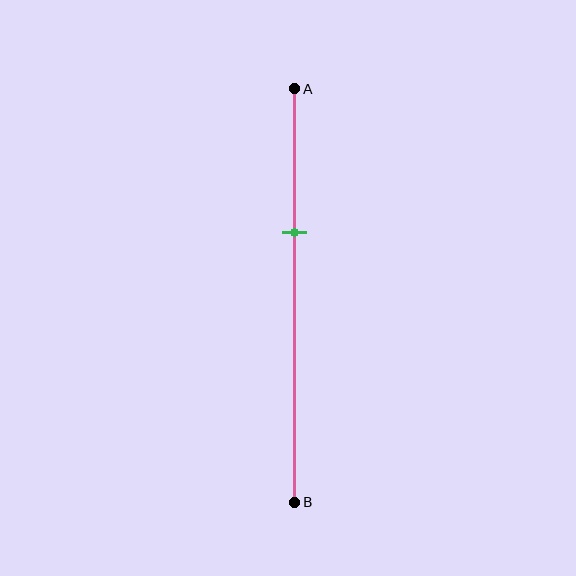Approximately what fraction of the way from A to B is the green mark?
The green mark is approximately 35% of the way from A to B.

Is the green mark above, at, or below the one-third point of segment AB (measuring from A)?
The green mark is approximately at the one-third point of segment AB.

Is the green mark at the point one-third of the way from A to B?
Yes, the mark is approximately at the one-third point.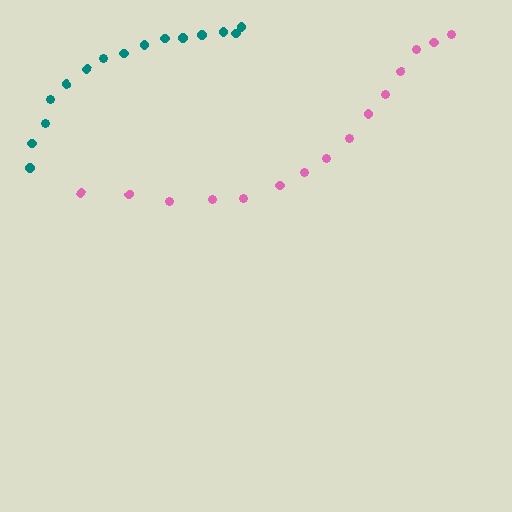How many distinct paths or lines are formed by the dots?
There are 2 distinct paths.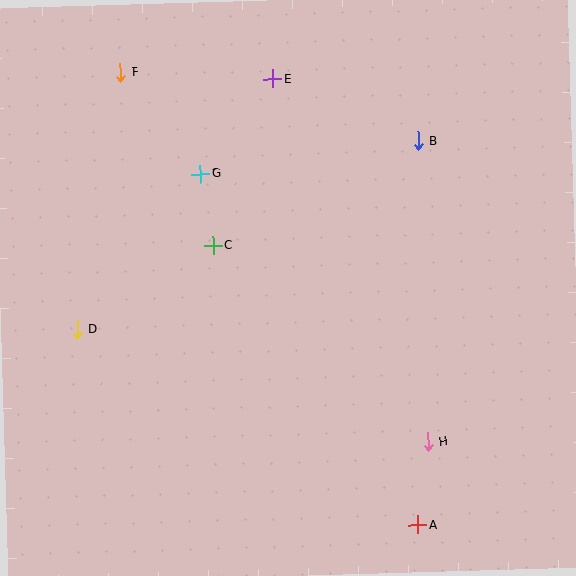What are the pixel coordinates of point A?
Point A is at (418, 525).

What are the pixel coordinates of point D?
Point D is at (77, 330).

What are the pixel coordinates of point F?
Point F is at (120, 73).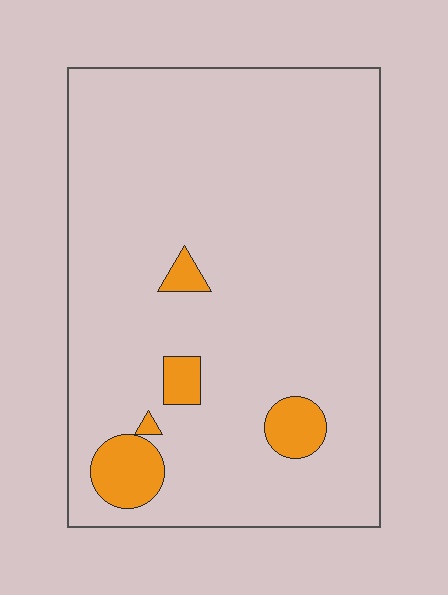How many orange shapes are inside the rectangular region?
5.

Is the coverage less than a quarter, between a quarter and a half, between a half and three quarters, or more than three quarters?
Less than a quarter.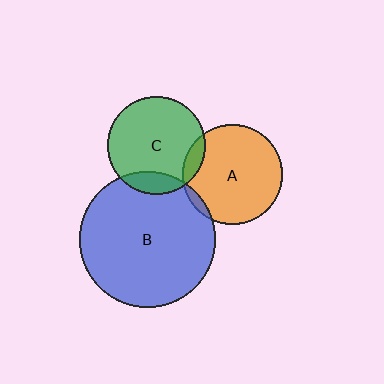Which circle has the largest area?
Circle B (blue).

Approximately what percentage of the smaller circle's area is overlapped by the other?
Approximately 5%.